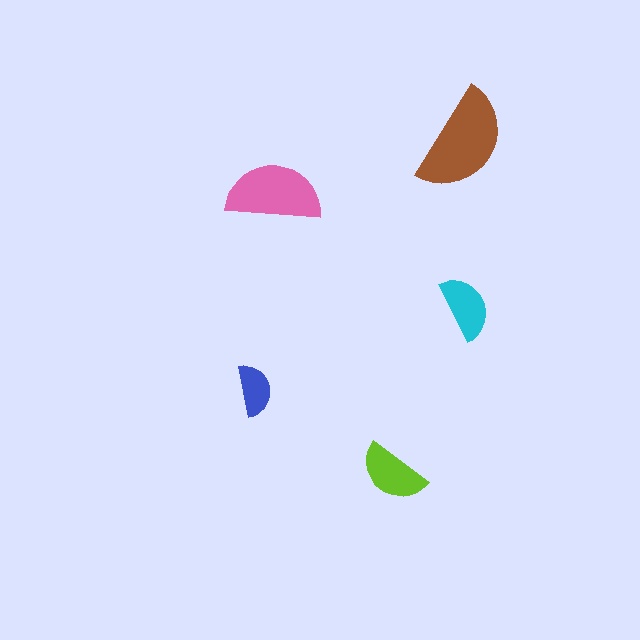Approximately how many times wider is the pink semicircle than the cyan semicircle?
About 1.5 times wider.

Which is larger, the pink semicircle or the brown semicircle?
The brown one.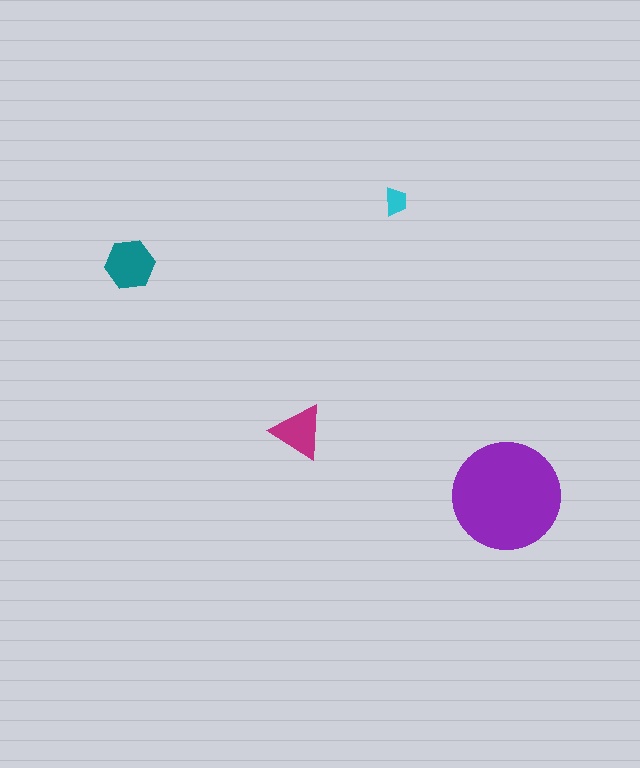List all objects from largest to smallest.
The purple circle, the teal hexagon, the magenta triangle, the cyan trapezoid.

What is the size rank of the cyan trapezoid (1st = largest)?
4th.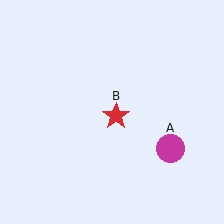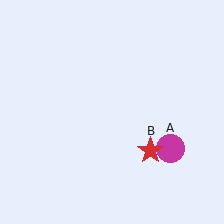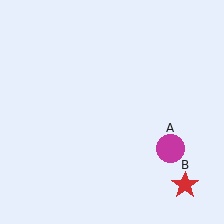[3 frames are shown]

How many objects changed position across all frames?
1 object changed position: red star (object B).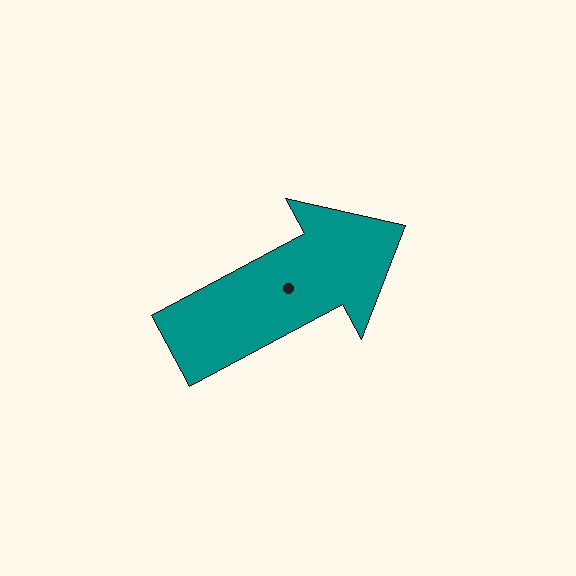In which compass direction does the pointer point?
Northeast.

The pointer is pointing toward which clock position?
Roughly 2 o'clock.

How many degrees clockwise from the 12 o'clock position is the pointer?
Approximately 62 degrees.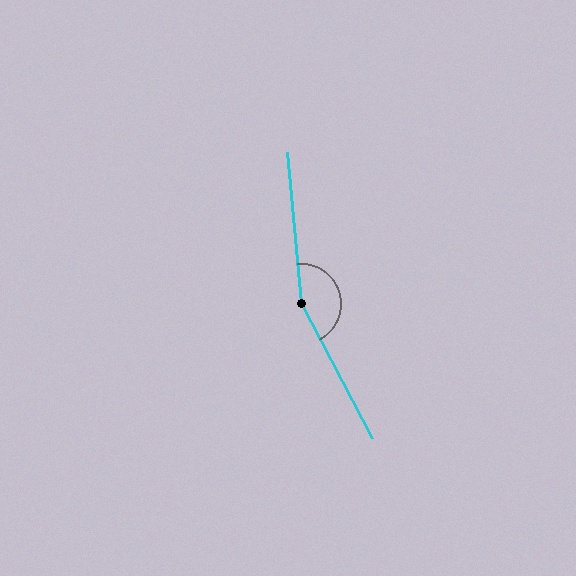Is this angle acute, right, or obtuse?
It is obtuse.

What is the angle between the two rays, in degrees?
Approximately 157 degrees.